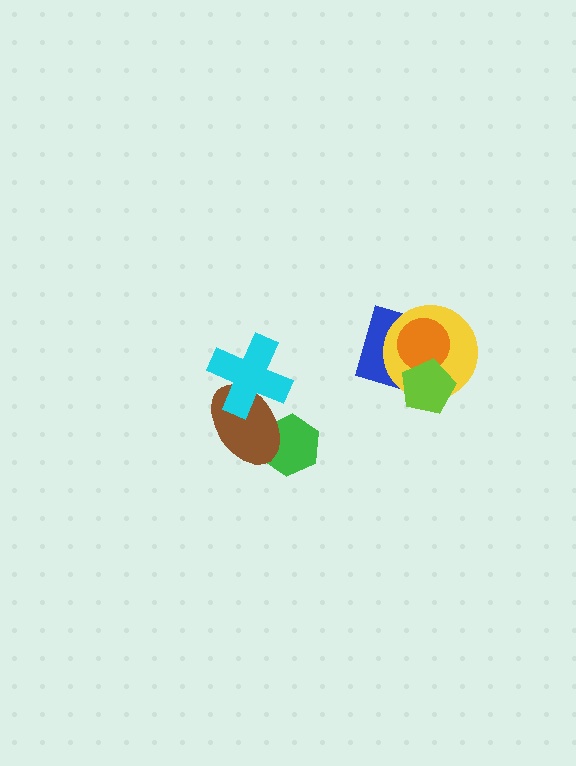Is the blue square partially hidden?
Yes, it is partially covered by another shape.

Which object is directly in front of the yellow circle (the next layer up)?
The orange circle is directly in front of the yellow circle.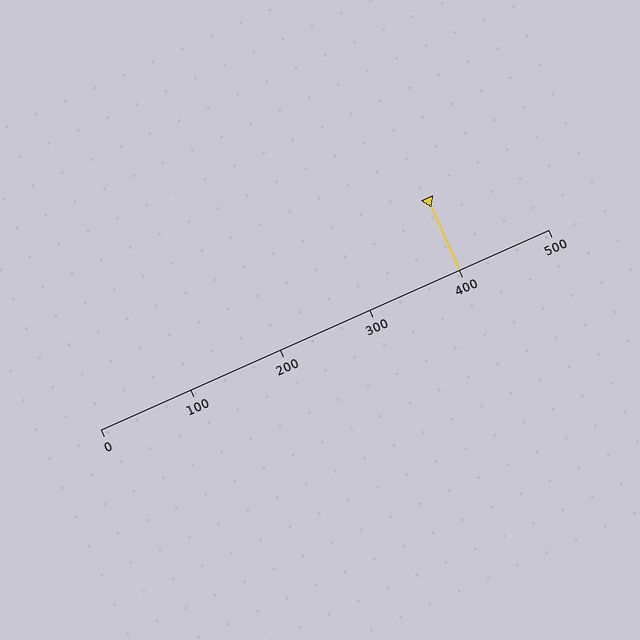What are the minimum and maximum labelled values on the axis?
The axis runs from 0 to 500.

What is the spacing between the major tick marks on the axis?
The major ticks are spaced 100 apart.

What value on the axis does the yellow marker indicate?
The marker indicates approximately 400.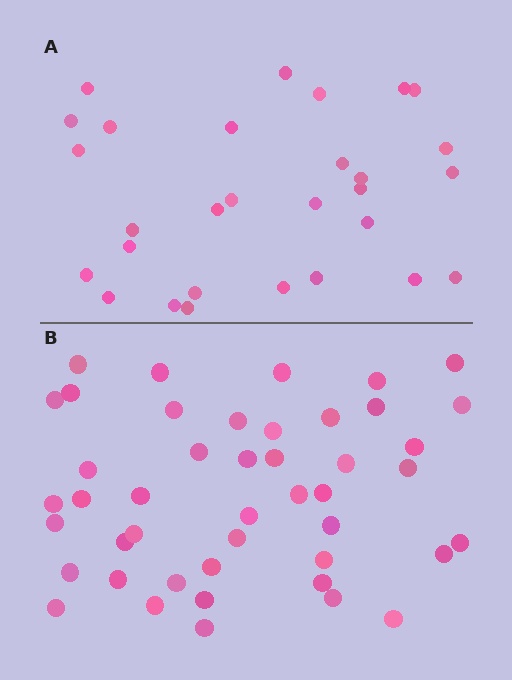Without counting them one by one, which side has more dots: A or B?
Region B (the bottom region) has more dots.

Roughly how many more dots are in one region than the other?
Region B has approximately 15 more dots than region A.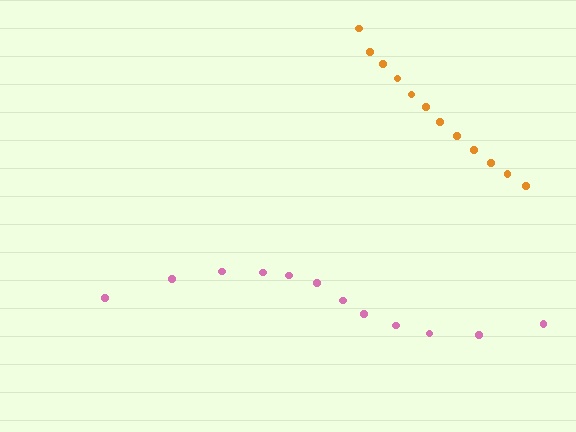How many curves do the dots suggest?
There are 2 distinct paths.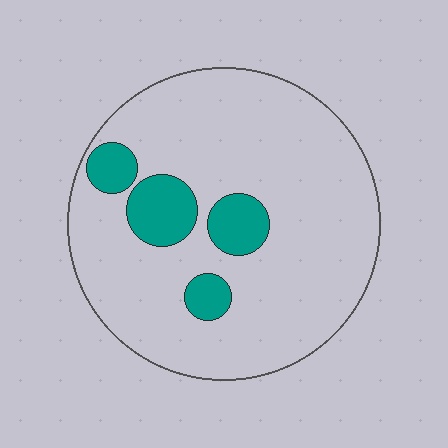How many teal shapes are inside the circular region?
4.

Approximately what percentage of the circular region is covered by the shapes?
Approximately 15%.